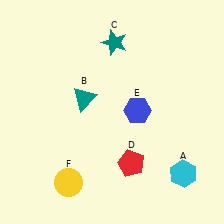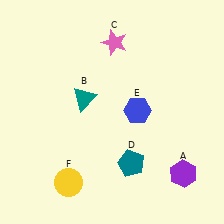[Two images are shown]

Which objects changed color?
A changed from cyan to purple. C changed from teal to pink. D changed from red to teal.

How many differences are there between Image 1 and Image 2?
There are 3 differences between the two images.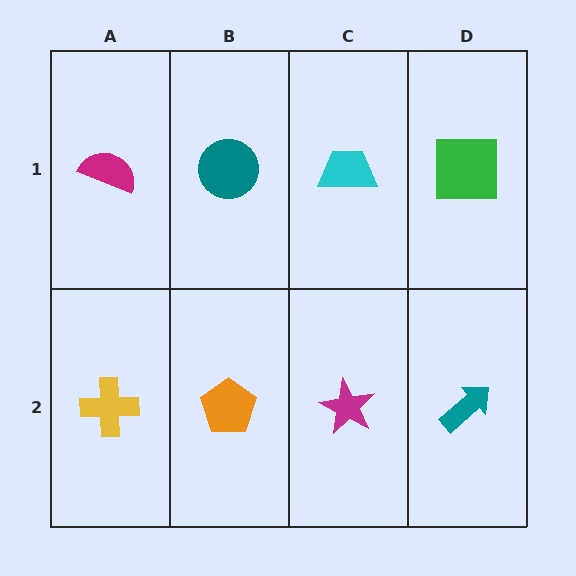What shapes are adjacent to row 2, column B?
A teal circle (row 1, column B), a yellow cross (row 2, column A), a magenta star (row 2, column C).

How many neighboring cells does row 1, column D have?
2.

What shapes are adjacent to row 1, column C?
A magenta star (row 2, column C), a teal circle (row 1, column B), a green square (row 1, column D).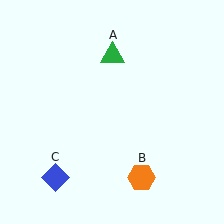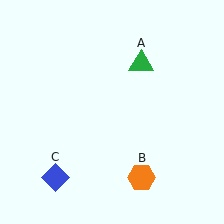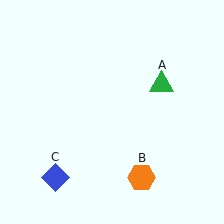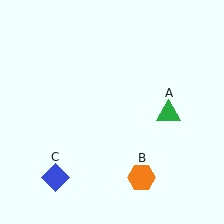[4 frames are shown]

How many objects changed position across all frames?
1 object changed position: green triangle (object A).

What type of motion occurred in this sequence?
The green triangle (object A) rotated clockwise around the center of the scene.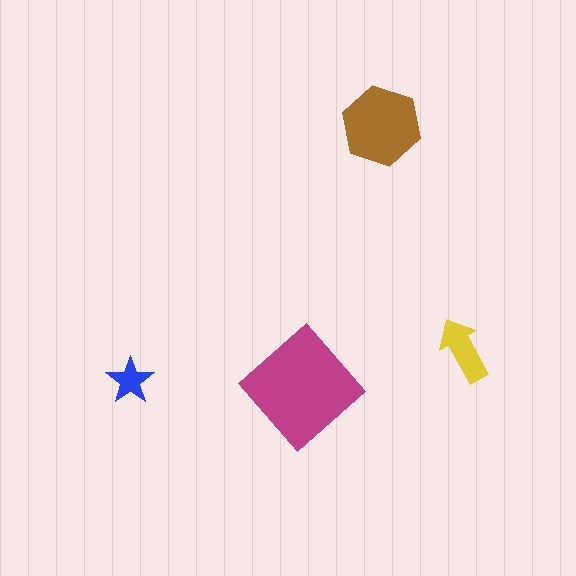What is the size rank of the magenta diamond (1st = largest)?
1st.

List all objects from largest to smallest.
The magenta diamond, the brown hexagon, the yellow arrow, the blue star.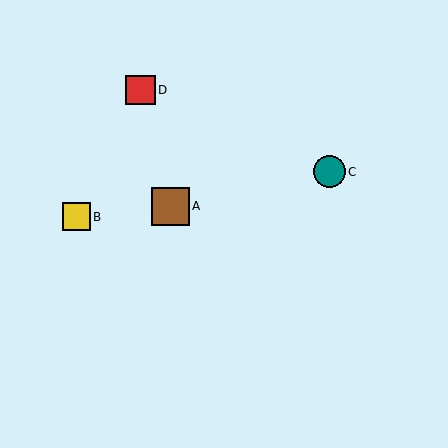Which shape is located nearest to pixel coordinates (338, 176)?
The teal circle (labeled C) at (329, 172) is nearest to that location.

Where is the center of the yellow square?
The center of the yellow square is at (76, 217).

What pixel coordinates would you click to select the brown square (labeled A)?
Click at (171, 206) to select the brown square A.